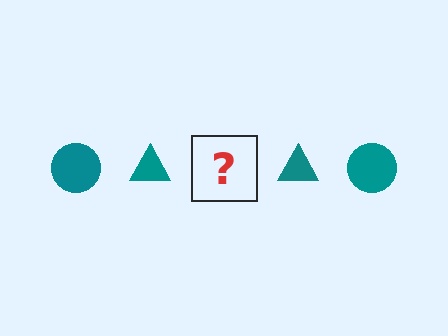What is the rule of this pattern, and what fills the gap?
The rule is that the pattern cycles through circle, triangle shapes in teal. The gap should be filled with a teal circle.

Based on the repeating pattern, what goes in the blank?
The blank should be a teal circle.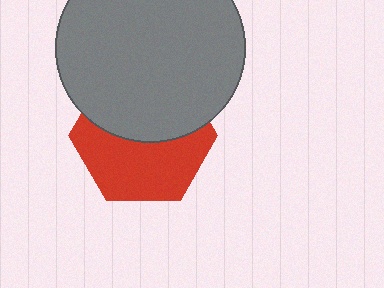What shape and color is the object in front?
The object in front is a gray circle.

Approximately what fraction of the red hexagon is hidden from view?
Roughly 47% of the red hexagon is hidden behind the gray circle.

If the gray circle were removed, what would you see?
You would see the complete red hexagon.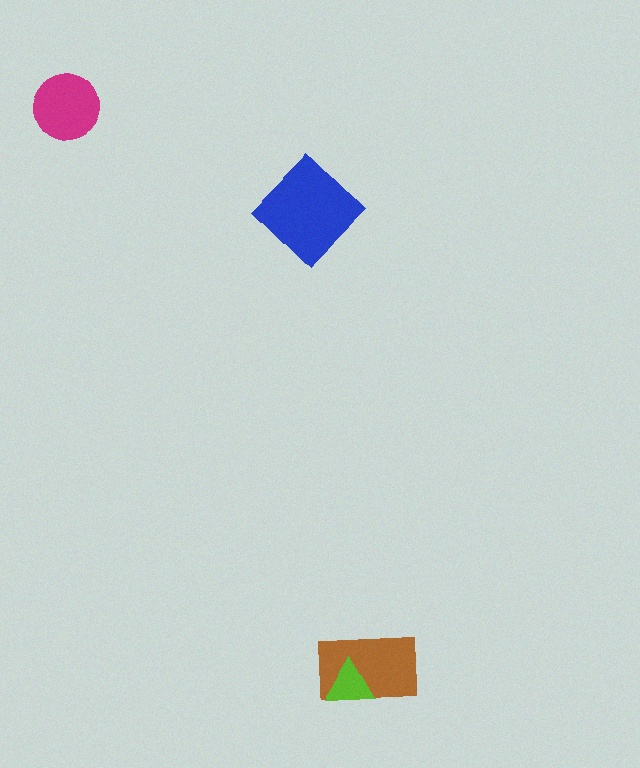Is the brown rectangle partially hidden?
Yes, it is partially covered by another shape.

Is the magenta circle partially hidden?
No, no other shape covers it.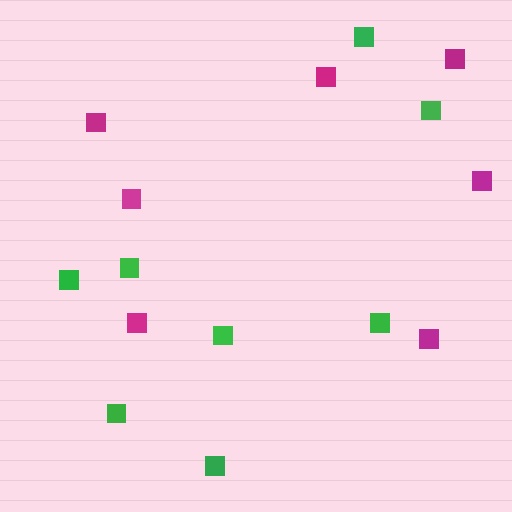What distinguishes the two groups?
There are 2 groups: one group of magenta squares (7) and one group of green squares (8).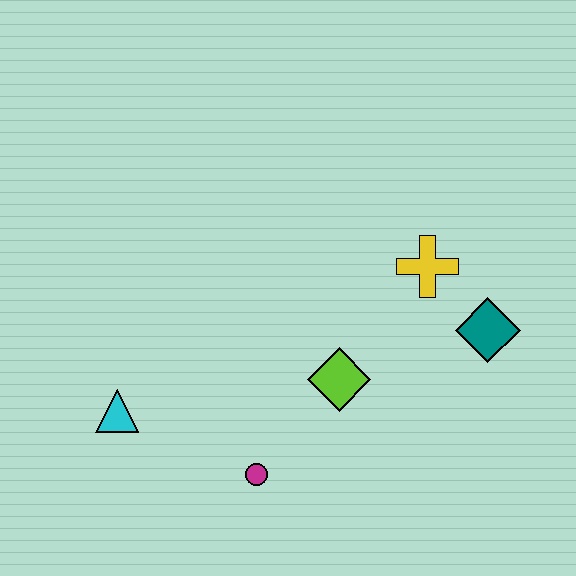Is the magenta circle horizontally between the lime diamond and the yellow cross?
No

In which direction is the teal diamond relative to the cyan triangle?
The teal diamond is to the right of the cyan triangle.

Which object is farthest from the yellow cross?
The cyan triangle is farthest from the yellow cross.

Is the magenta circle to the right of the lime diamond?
No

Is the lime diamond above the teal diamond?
No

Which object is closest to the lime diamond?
The magenta circle is closest to the lime diamond.